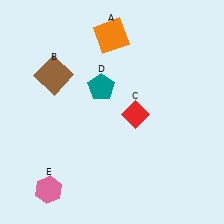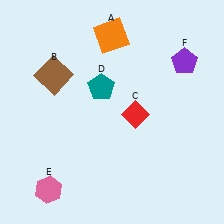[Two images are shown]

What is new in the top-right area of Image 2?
A purple pentagon (F) was added in the top-right area of Image 2.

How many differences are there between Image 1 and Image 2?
There is 1 difference between the two images.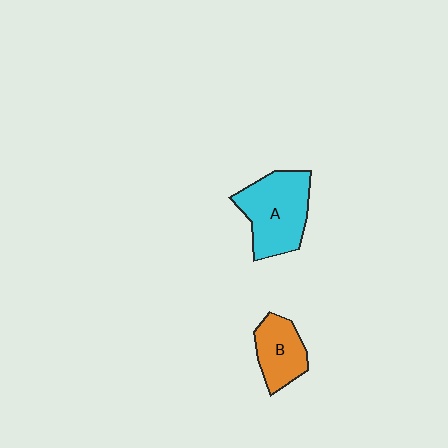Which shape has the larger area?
Shape A (cyan).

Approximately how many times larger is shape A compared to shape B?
Approximately 1.6 times.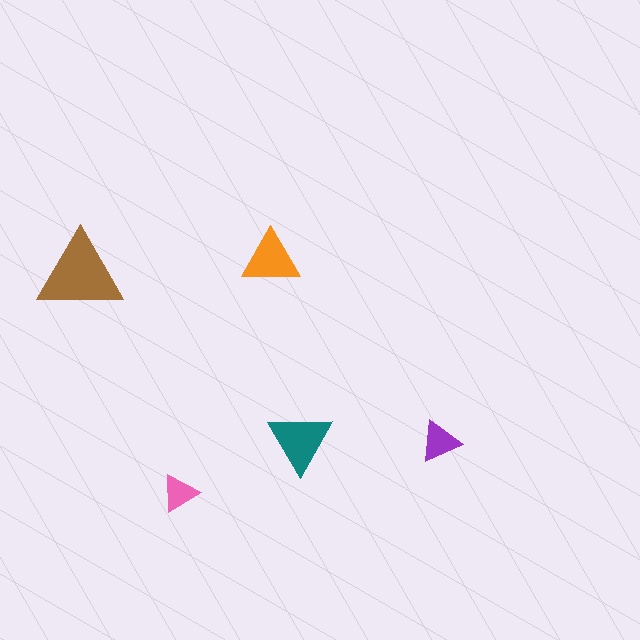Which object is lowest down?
The pink triangle is bottommost.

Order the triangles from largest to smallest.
the brown one, the teal one, the orange one, the purple one, the pink one.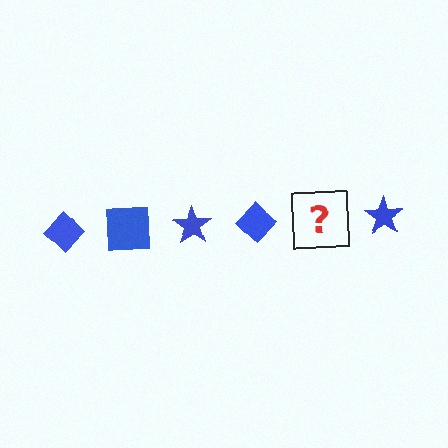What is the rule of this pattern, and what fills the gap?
The rule is that the pattern cycles through diamond, square, star shapes in blue. The gap should be filled with a blue square.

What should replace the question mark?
The question mark should be replaced with a blue square.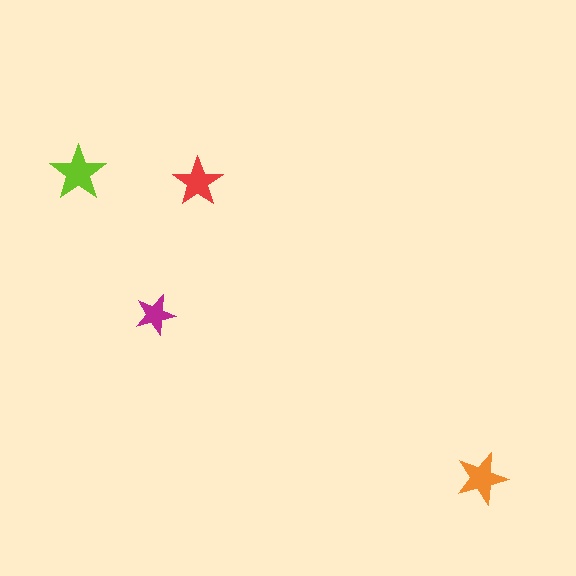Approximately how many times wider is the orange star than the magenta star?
About 1.5 times wider.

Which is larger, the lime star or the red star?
The lime one.